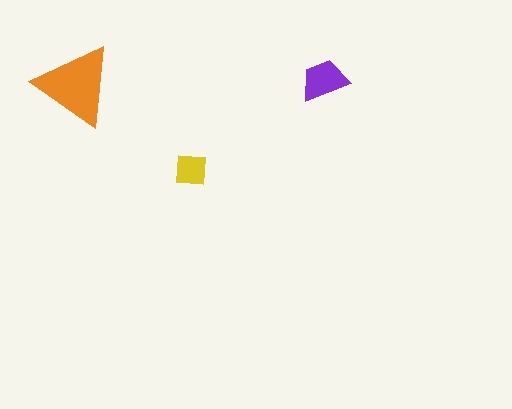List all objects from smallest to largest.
The yellow square, the purple trapezoid, the orange triangle.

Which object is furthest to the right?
The purple trapezoid is rightmost.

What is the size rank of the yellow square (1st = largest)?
3rd.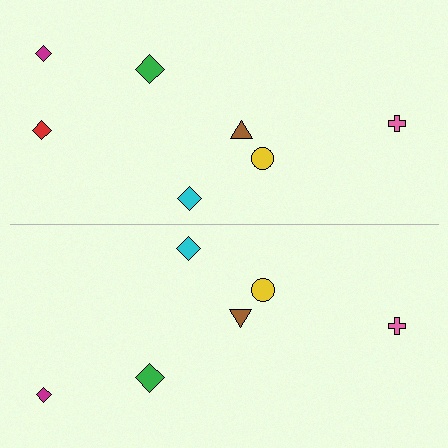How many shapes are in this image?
There are 13 shapes in this image.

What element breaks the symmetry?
A red diamond is missing from the bottom side.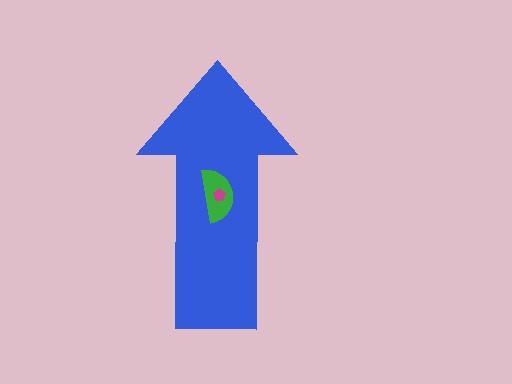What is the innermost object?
The magenta pentagon.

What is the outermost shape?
The blue arrow.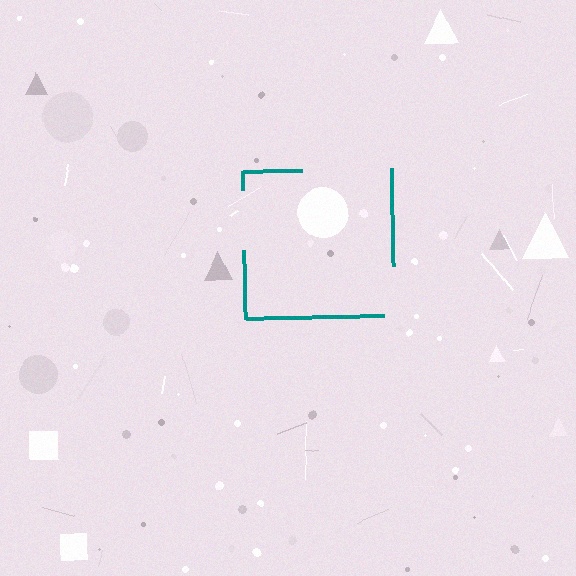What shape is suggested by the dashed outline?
The dashed outline suggests a square.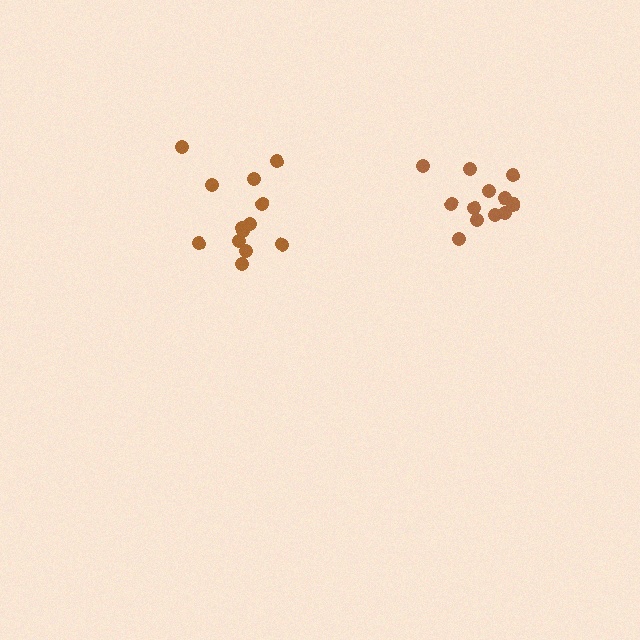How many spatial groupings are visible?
There are 2 spatial groupings.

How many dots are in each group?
Group 1: 12 dots, Group 2: 13 dots (25 total).